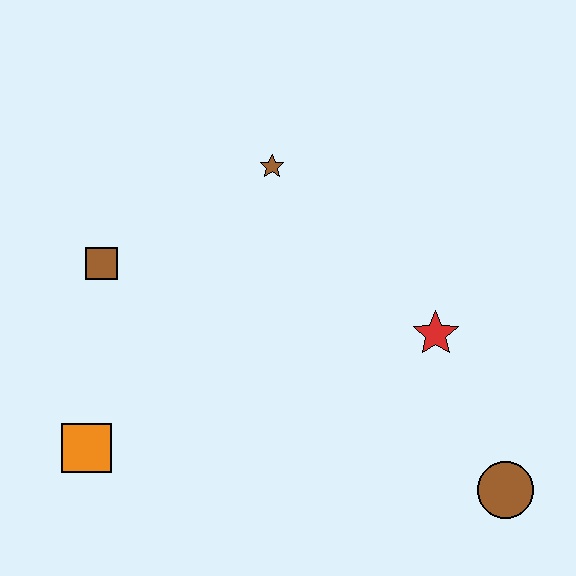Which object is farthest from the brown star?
The brown circle is farthest from the brown star.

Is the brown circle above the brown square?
No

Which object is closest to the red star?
The brown circle is closest to the red star.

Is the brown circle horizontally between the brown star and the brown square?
No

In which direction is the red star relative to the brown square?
The red star is to the right of the brown square.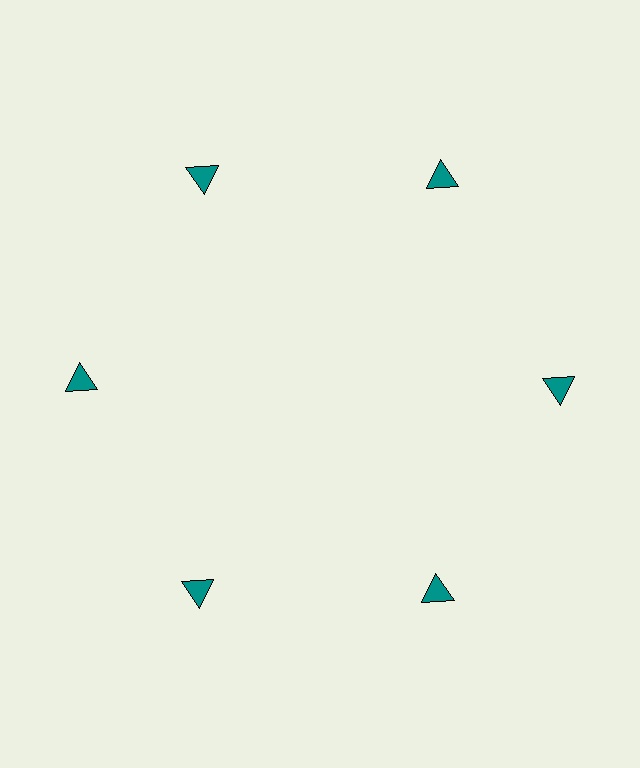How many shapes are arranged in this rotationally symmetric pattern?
There are 6 shapes, arranged in 6 groups of 1.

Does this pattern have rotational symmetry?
Yes, this pattern has 6-fold rotational symmetry. It looks the same after rotating 60 degrees around the center.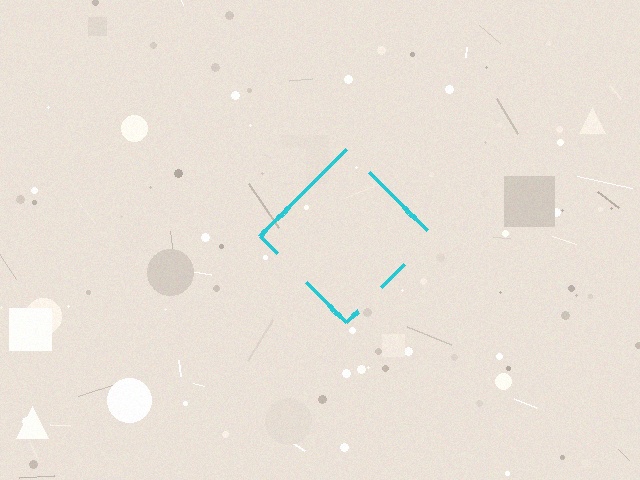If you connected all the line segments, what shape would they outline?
They would outline a diamond.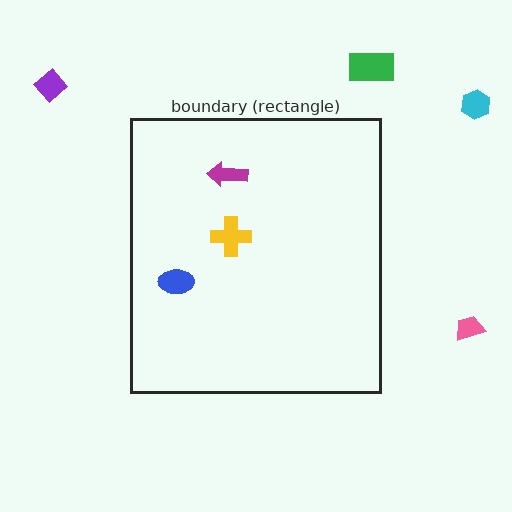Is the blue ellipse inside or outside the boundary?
Inside.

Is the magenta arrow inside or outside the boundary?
Inside.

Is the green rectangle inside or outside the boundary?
Outside.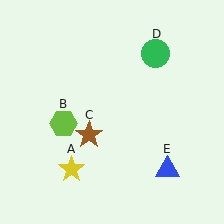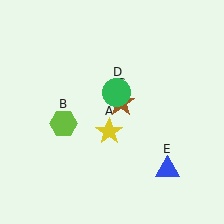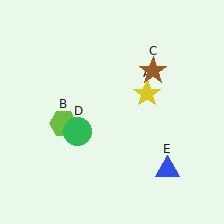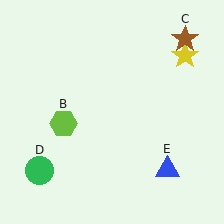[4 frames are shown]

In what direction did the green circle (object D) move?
The green circle (object D) moved down and to the left.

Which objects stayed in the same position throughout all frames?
Lime hexagon (object B) and blue triangle (object E) remained stationary.